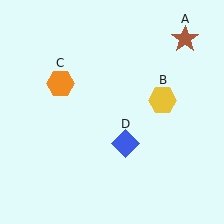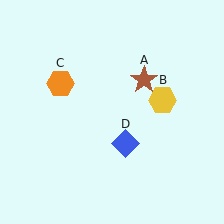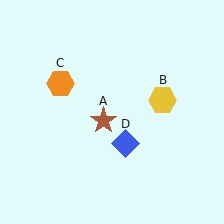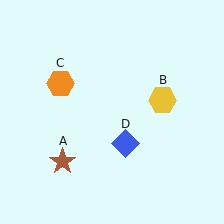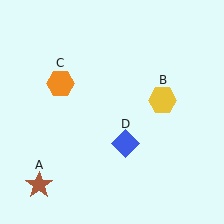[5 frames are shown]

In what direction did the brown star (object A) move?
The brown star (object A) moved down and to the left.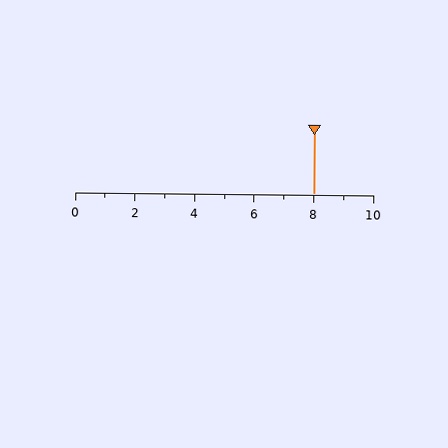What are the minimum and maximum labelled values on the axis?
The axis runs from 0 to 10.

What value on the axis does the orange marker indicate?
The marker indicates approximately 8.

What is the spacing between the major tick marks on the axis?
The major ticks are spaced 2 apart.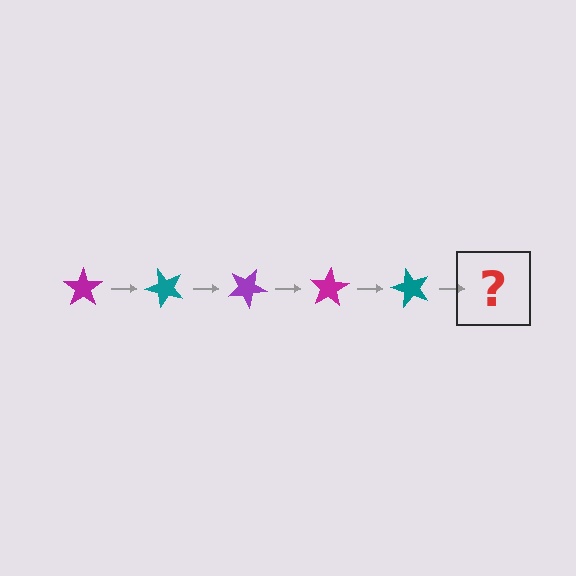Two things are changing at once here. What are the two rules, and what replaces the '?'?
The two rules are that it rotates 50 degrees each step and the color cycles through magenta, teal, and purple. The '?' should be a purple star, rotated 250 degrees from the start.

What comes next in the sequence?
The next element should be a purple star, rotated 250 degrees from the start.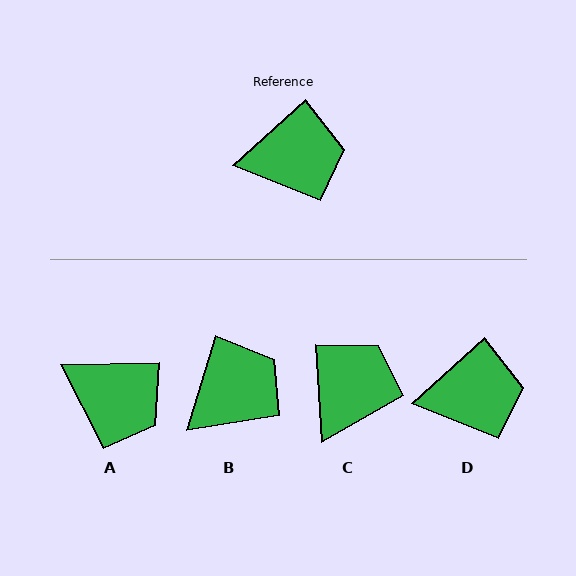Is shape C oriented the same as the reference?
No, it is off by about 51 degrees.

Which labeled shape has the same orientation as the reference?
D.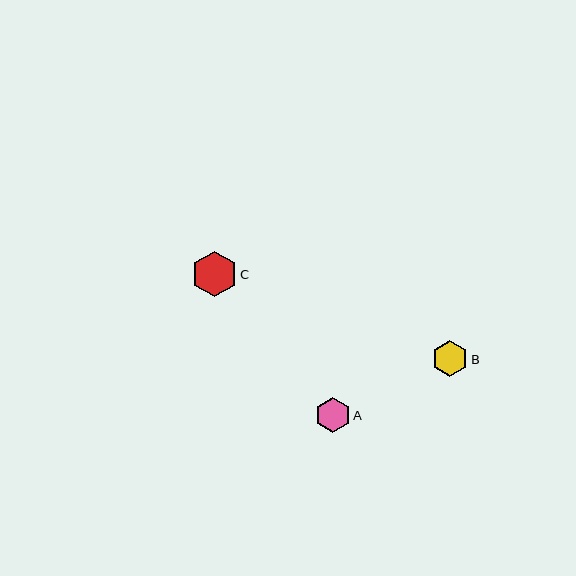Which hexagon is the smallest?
Hexagon A is the smallest with a size of approximately 35 pixels.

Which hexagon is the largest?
Hexagon C is the largest with a size of approximately 46 pixels.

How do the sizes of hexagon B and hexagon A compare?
Hexagon B and hexagon A are approximately the same size.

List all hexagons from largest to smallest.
From largest to smallest: C, B, A.